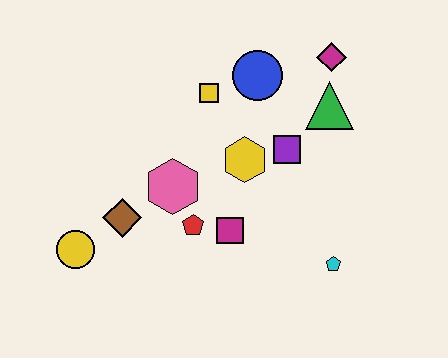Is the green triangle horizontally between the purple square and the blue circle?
No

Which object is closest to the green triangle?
The magenta diamond is closest to the green triangle.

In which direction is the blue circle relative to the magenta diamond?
The blue circle is to the left of the magenta diamond.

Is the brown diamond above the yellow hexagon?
No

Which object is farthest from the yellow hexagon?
The yellow circle is farthest from the yellow hexagon.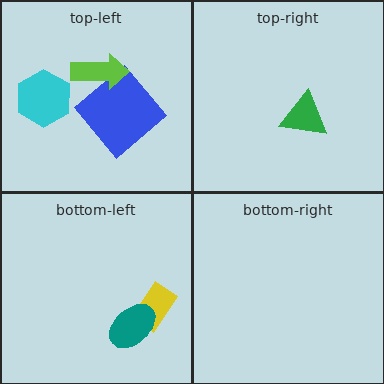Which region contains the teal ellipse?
The bottom-left region.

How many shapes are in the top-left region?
3.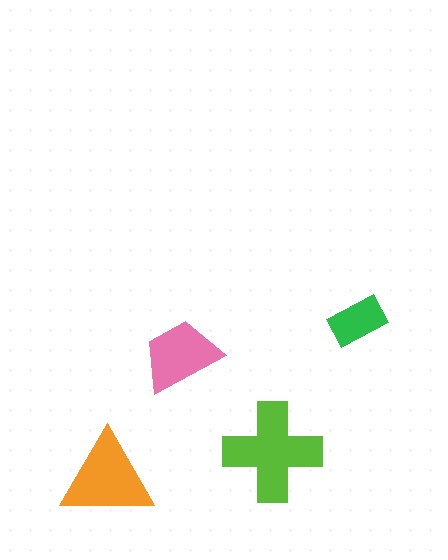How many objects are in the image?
There are 4 objects in the image.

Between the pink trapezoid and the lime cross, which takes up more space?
The lime cross.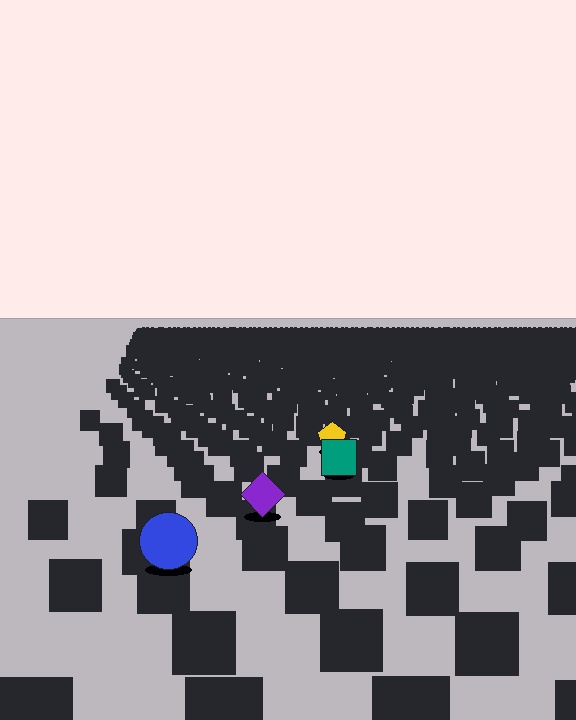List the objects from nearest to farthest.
From nearest to farthest: the blue circle, the purple diamond, the teal square, the yellow pentagon.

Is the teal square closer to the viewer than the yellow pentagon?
Yes. The teal square is closer — you can tell from the texture gradient: the ground texture is coarser near it.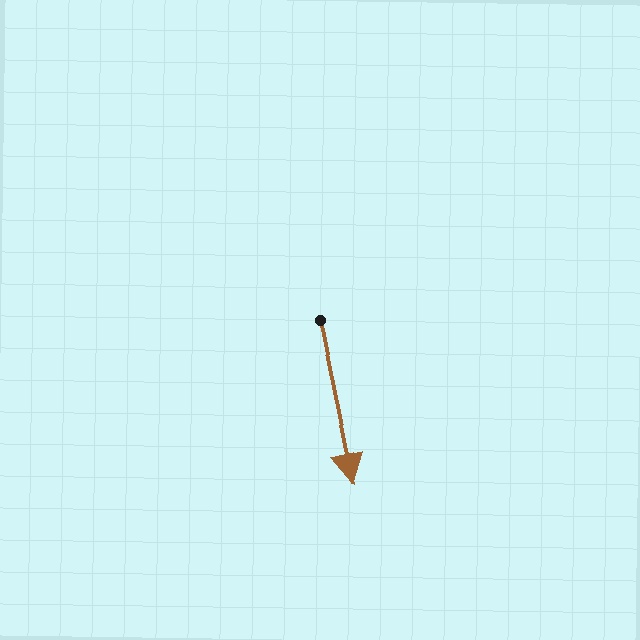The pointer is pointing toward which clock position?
Roughly 6 o'clock.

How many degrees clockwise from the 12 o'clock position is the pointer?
Approximately 168 degrees.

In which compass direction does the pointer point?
South.